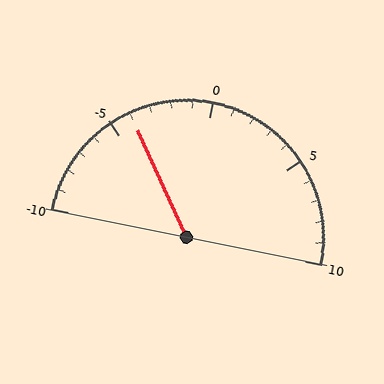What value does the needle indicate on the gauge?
The needle indicates approximately -4.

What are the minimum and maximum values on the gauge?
The gauge ranges from -10 to 10.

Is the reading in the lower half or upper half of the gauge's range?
The reading is in the lower half of the range (-10 to 10).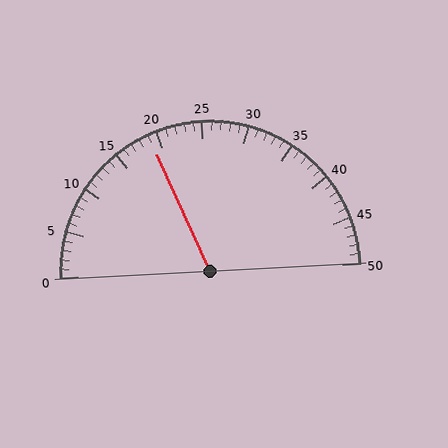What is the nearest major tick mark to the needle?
The nearest major tick mark is 20.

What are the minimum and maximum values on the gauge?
The gauge ranges from 0 to 50.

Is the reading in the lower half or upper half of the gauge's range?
The reading is in the lower half of the range (0 to 50).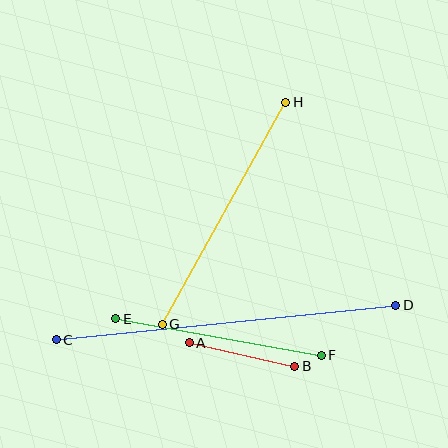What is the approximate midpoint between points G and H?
The midpoint is at approximately (224, 213) pixels.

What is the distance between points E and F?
The distance is approximately 209 pixels.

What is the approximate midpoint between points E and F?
The midpoint is at approximately (219, 337) pixels.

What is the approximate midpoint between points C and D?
The midpoint is at approximately (226, 322) pixels.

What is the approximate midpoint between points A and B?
The midpoint is at approximately (242, 355) pixels.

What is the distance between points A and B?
The distance is approximately 108 pixels.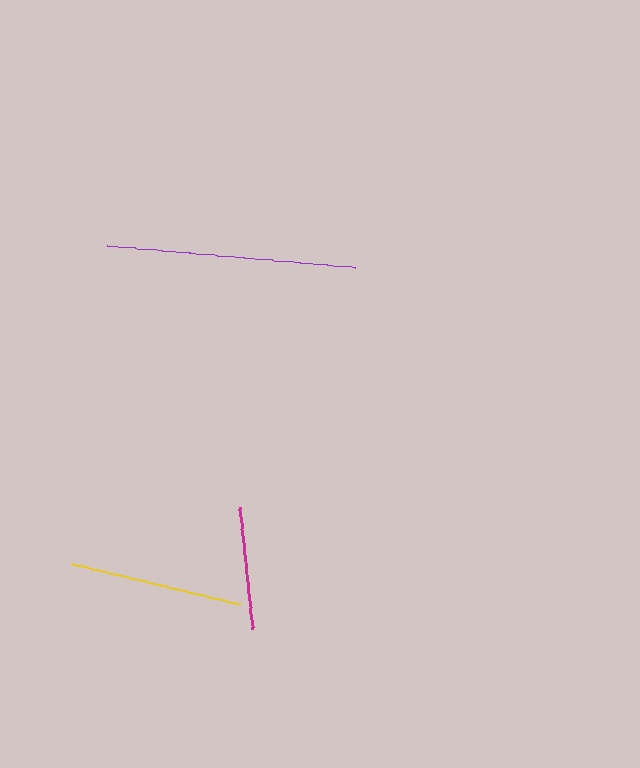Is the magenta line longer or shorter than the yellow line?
The yellow line is longer than the magenta line.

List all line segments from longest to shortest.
From longest to shortest: purple, yellow, magenta.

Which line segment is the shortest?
The magenta line is the shortest at approximately 122 pixels.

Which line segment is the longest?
The purple line is the longest at approximately 249 pixels.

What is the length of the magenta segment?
The magenta segment is approximately 122 pixels long.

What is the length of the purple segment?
The purple segment is approximately 249 pixels long.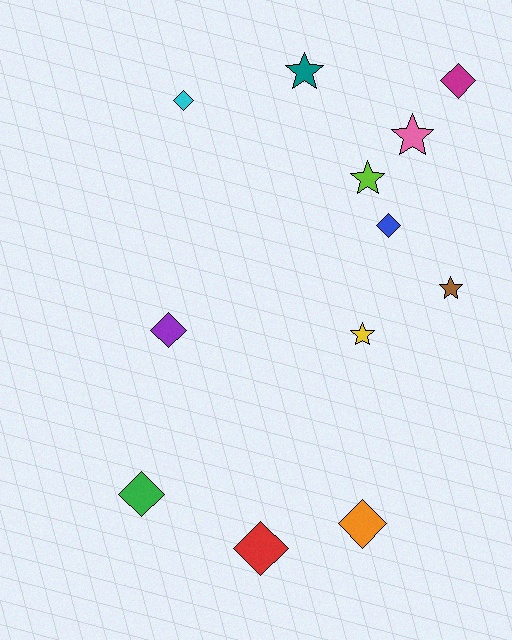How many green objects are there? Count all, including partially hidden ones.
There is 1 green object.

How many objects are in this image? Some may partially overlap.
There are 12 objects.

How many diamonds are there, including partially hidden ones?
There are 7 diamonds.